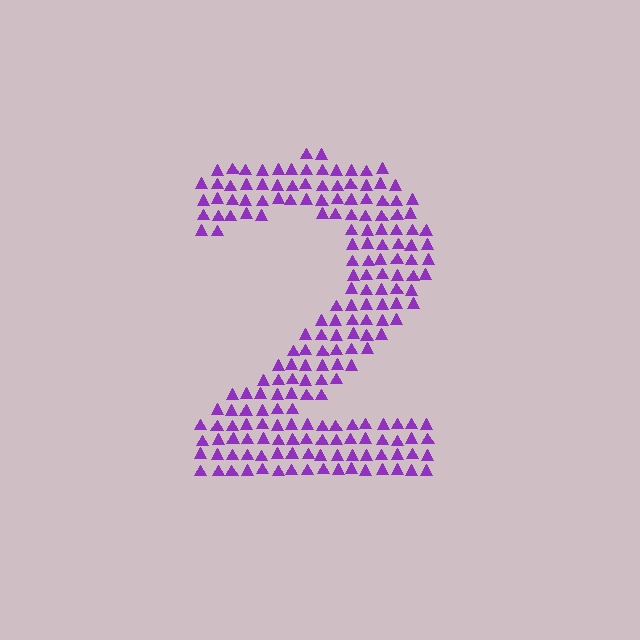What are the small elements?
The small elements are triangles.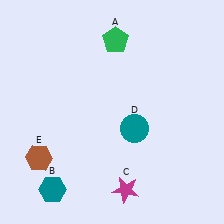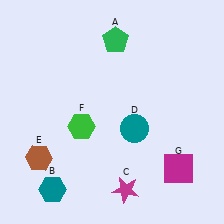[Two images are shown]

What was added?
A green hexagon (F), a magenta square (G) were added in Image 2.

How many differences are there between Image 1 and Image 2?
There are 2 differences between the two images.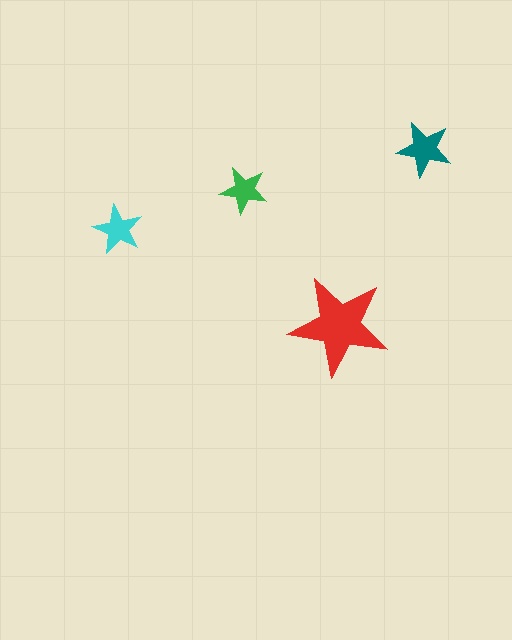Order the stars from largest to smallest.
the red one, the teal one, the cyan one, the green one.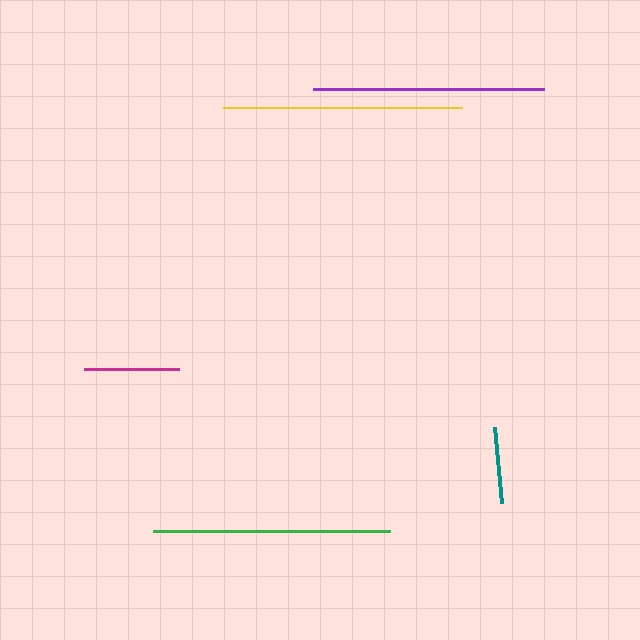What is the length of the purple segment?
The purple segment is approximately 230 pixels long.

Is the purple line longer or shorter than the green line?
The green line is longer than the purple line.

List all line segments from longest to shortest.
From longest to shortest: yellow, green, purple, magenta, teal.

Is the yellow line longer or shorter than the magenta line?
The yellow line is longer than the magenta line.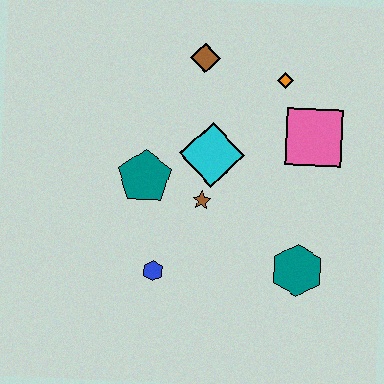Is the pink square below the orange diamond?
Yes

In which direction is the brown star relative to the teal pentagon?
The brown star is to the right of the teal pentagon.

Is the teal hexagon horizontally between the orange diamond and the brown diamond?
No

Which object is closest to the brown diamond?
The orange diamond is closest to the brown diamond.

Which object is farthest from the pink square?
The blue hexagon is farthest from the pink square.